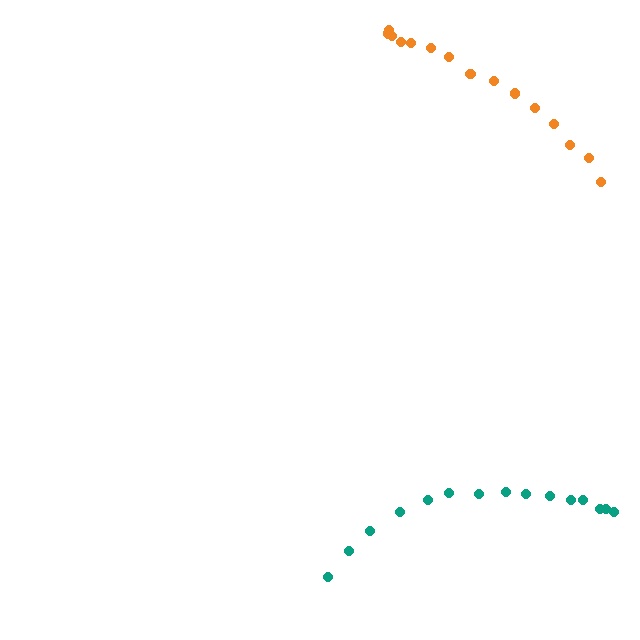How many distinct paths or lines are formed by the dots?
There are 2 distinct paths.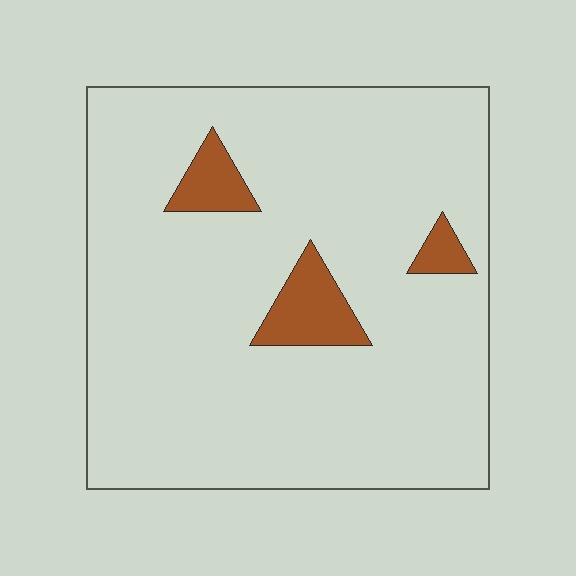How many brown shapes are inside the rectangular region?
3.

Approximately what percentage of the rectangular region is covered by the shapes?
Approximately 10%.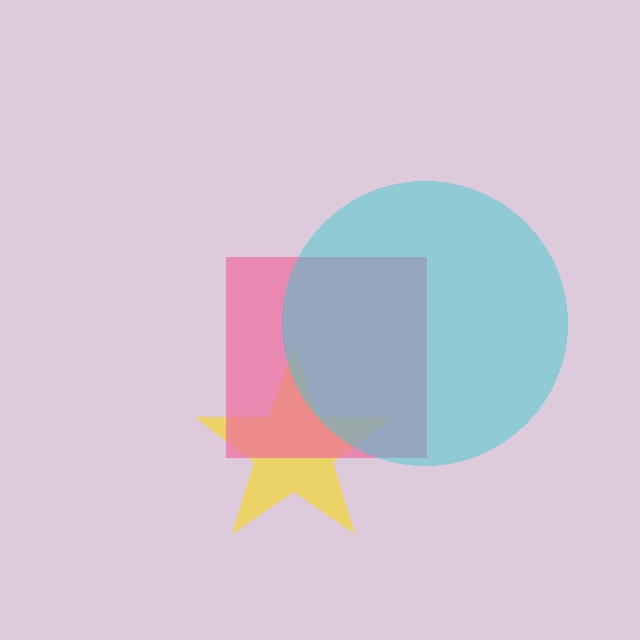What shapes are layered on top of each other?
The layered shapes are: a yellow star, a pink square, a cyan circle.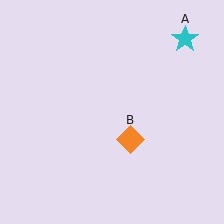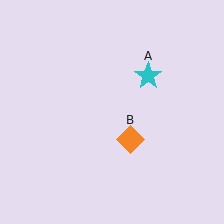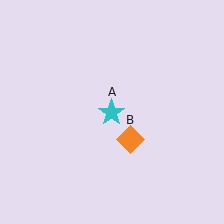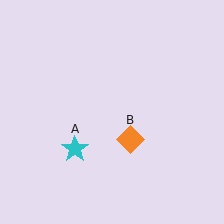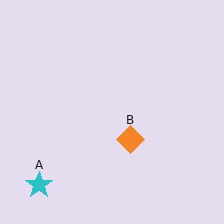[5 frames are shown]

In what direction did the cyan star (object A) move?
The cyan star (object A) moved down and to the left.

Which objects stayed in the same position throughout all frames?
Orange diamond (object B) remained stationary.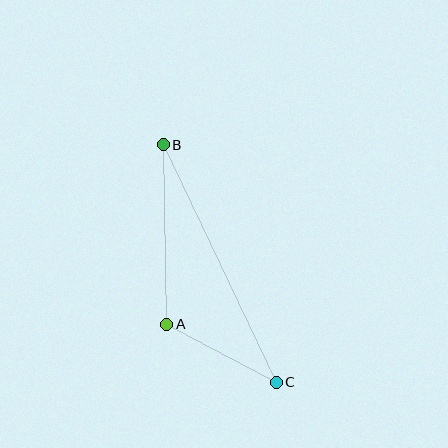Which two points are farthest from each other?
Points B and C are farthest from each other.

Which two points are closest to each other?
Points A and C are closest to each other.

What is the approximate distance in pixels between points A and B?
The distance between A and B is approximately 179 pixels.